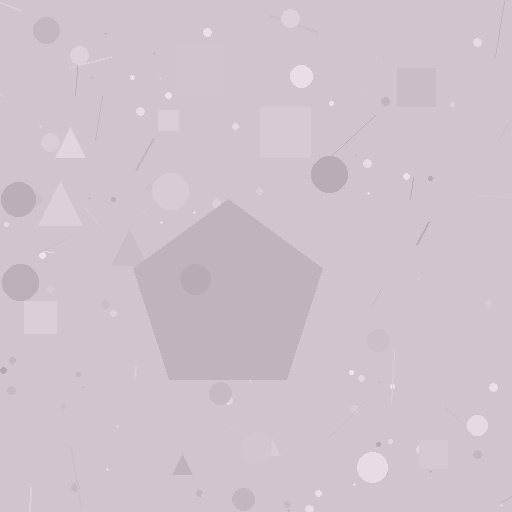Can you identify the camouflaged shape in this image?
The camouflaged shape is a pentagon.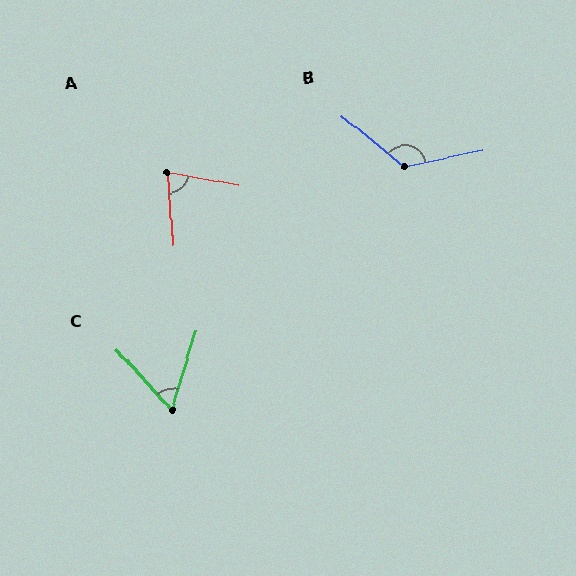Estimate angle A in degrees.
Approximately 75 degrees.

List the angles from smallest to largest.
C (60°), A (75°), B (128°).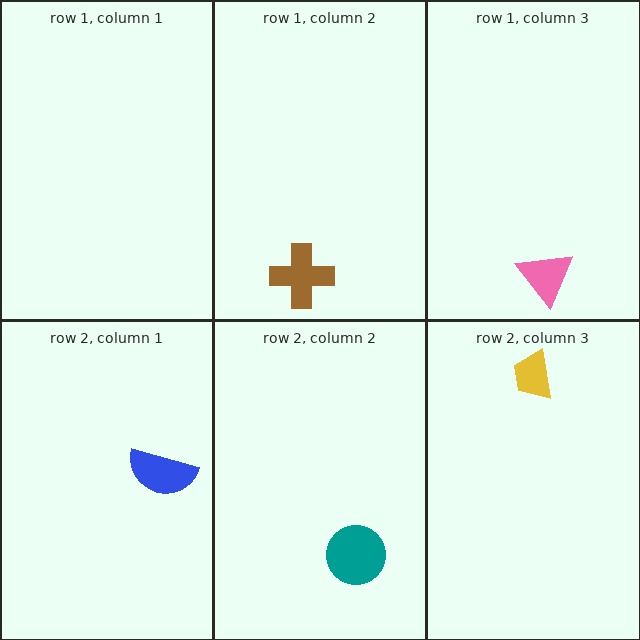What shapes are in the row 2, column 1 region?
The blue semicircle.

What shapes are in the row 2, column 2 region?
The teal circle.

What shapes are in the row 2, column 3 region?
The yellow trapezoid.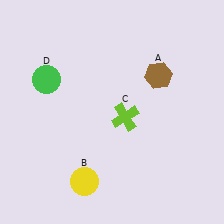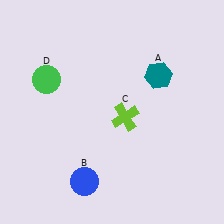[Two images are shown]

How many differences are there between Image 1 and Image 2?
There are 2 differences between the two images.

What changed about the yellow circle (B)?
In Image 1, B is yellow. In Image 2, it changed to blue.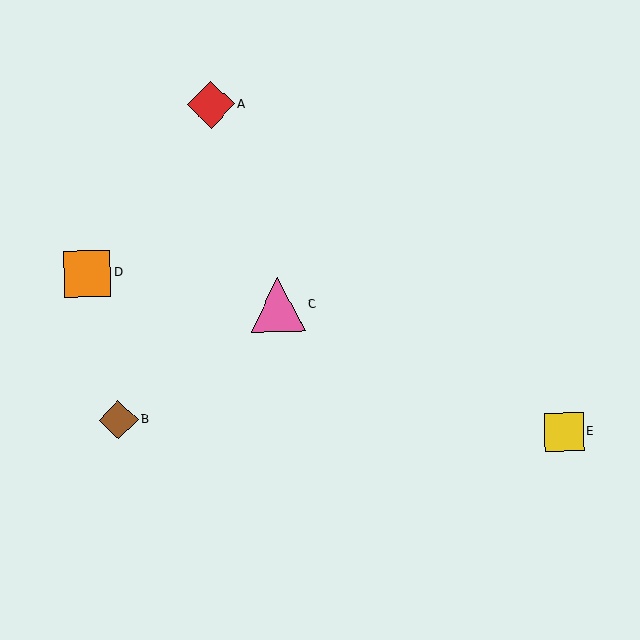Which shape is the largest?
The pink triangle (labeled C) is the largest.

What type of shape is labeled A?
Shape A is a red diamond.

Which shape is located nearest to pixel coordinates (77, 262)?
The orange square (labeled D) at (88, 273) is nearest to that location.